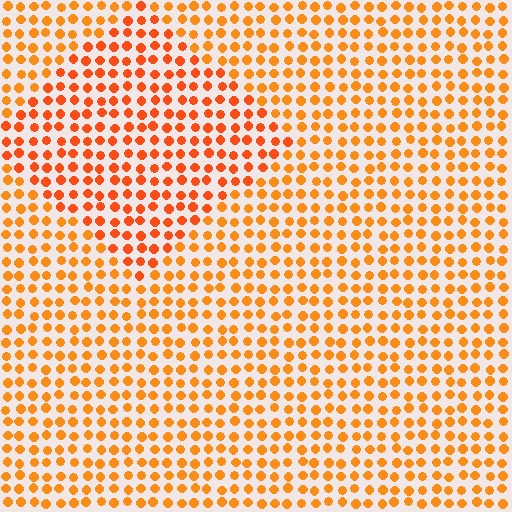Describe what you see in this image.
The image is filled with small orange elements in a uniform arrangement. A diamond-shaped region is visible where the elements are tinted to a slightly different hue, forming a subtle color boundary.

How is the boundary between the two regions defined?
The boundary is defined purely by a slight shift in hue (about 17 degrees). Spacing, size, and orientation are identical on both sides.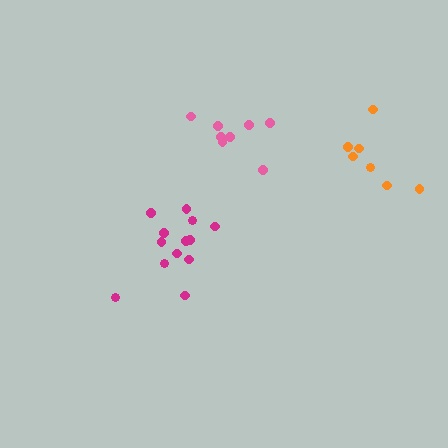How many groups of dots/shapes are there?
There are 3 groups.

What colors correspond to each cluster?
The clusters are colored: pink, orange, magenta.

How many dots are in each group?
Group 1: 8 dots, Group 2: 7 dots, Group 3: 13 dots (28 total).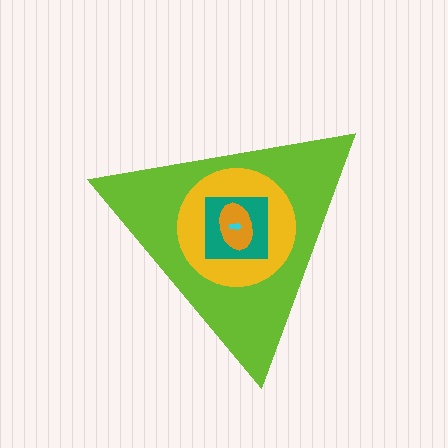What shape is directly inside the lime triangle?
The yellow circle.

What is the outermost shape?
The lime triangle.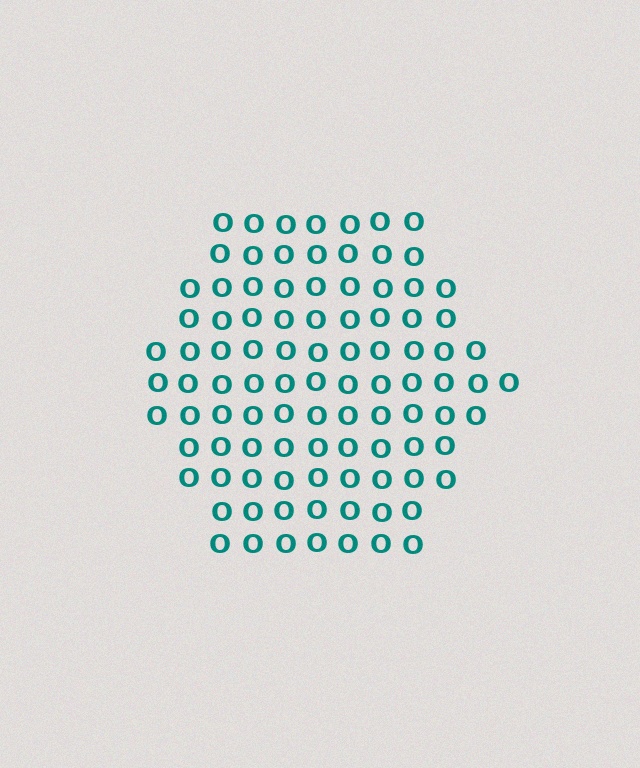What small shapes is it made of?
It is made of small letter O's.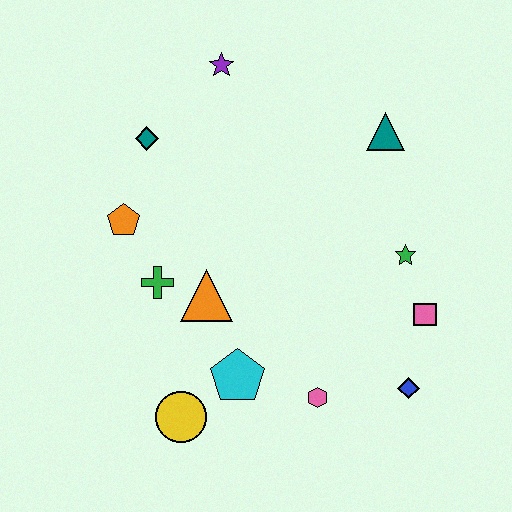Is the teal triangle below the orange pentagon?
No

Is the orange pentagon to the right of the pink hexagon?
No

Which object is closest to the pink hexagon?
The cyan pentagon is closest to the pink hexagon.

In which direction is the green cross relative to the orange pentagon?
The green cross is below the orange pentagon.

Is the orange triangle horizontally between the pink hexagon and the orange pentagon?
Yes